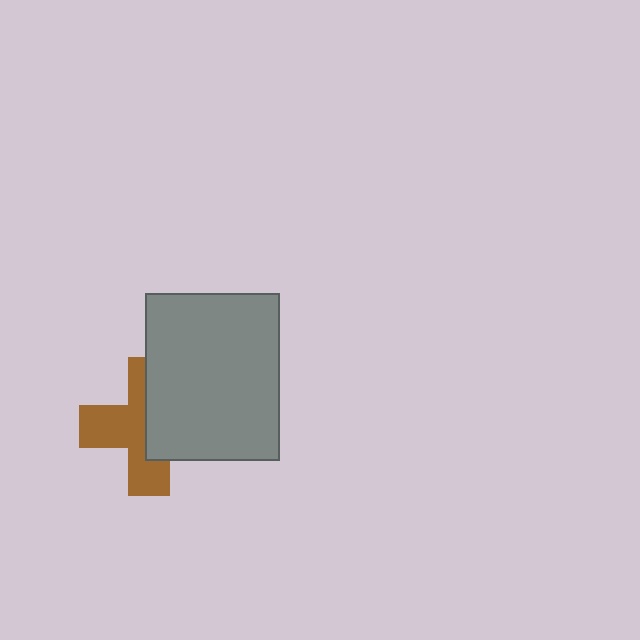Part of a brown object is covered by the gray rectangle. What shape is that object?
It is a cross.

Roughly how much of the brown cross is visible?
About half of it is visible (roughly 54%).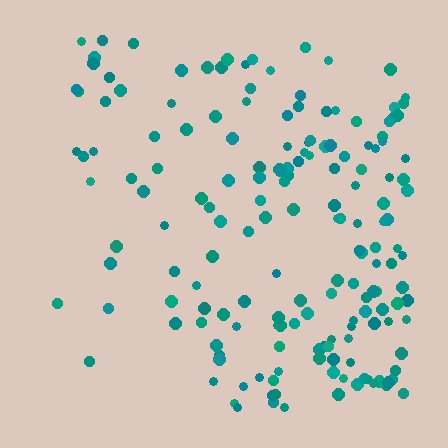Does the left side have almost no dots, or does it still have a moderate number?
Still a moderate number, just noticeably fewer than the right.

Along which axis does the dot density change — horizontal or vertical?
Horizontal.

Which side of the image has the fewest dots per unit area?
The left.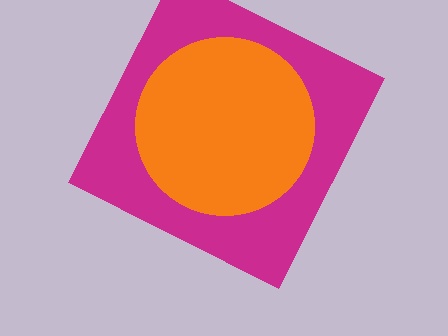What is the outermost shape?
The magenta square.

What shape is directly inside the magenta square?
The orange circle.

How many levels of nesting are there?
2.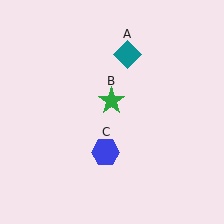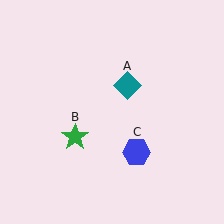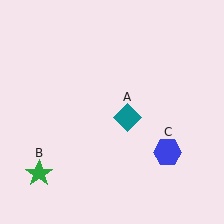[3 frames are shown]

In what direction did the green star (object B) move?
The green star (object B) moved down and to the left.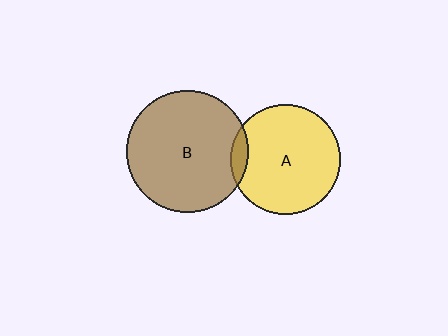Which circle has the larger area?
Circle B (brown).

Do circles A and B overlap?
Yes.